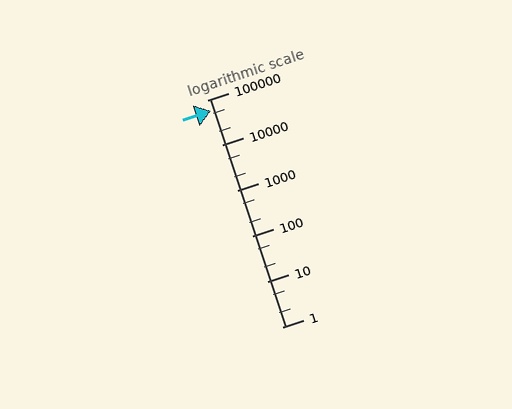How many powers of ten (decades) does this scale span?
The scale spans 5 decades, from 1 to 100000.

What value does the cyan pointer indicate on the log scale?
The pointer indicates approximately 58000.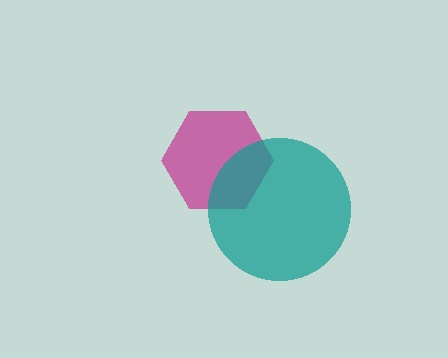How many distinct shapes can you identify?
There are 2 distinct shapes: a magenta hexagon, a teal circle.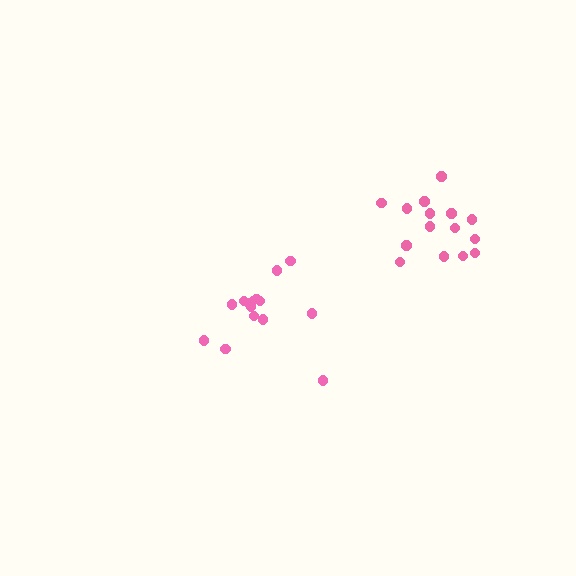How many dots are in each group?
Group 1: 15 dots, Group 2: 15 dots (30 total).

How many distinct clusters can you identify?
There are 2 distinct clusters.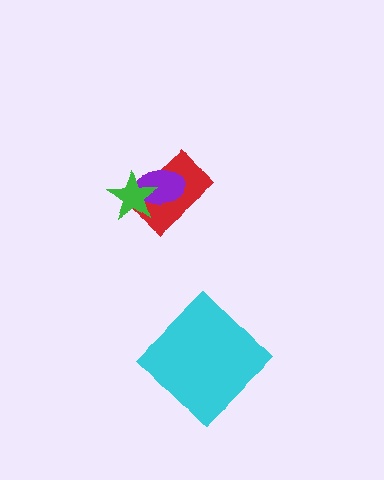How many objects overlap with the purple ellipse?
2 objects overlap with the purple ellipse.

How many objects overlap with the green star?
2 objects overlap with the green star.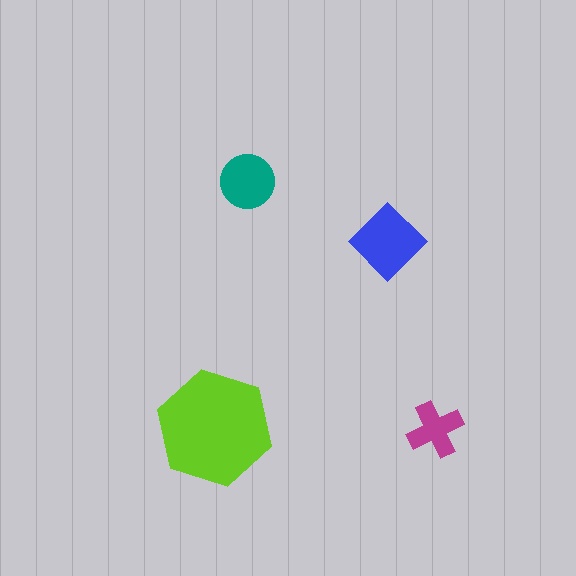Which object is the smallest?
The magenta cross.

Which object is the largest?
The lime hexagon.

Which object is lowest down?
The magenta cross is bottommost.